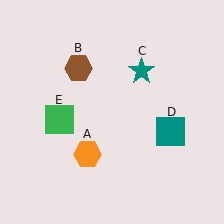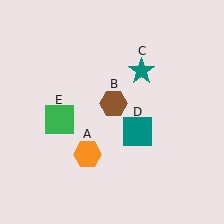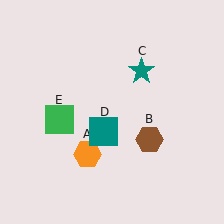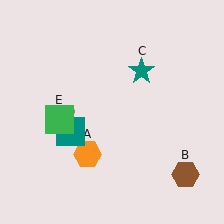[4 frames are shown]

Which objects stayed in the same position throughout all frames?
Orange hexagon (object A) and teal star (object C) and green square (object E) remained stationary.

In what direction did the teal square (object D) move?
The teal square (object D) moved left.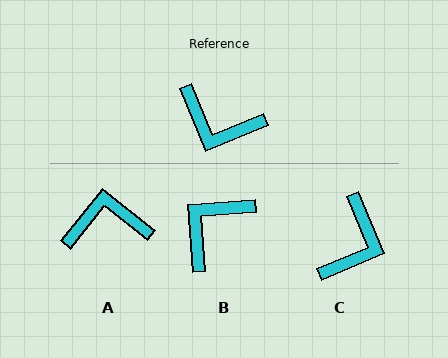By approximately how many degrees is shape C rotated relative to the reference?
Approximately 90 degrees counter-clockwise.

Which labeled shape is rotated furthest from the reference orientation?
A, about 151 degrees away.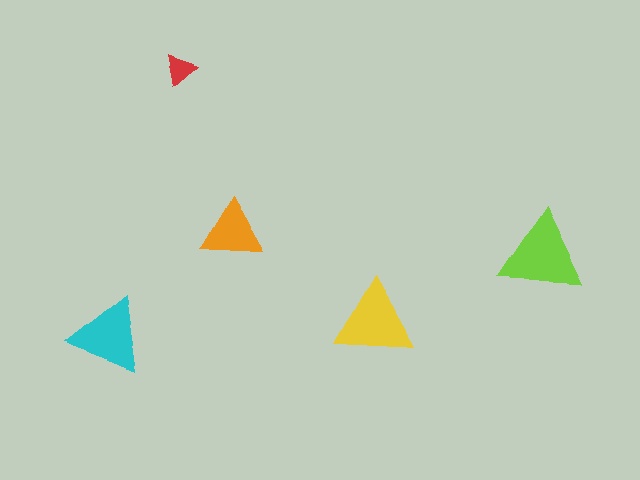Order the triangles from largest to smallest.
the lime one, the yellow one, the cyan one, the orange one, the red one.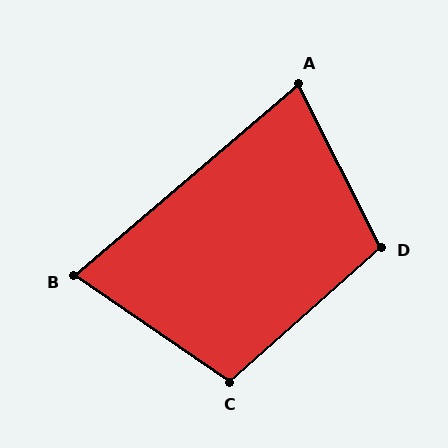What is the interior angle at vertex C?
Approximately 104 degrees (obtuse).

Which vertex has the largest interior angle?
D, at approximately 105 degrees.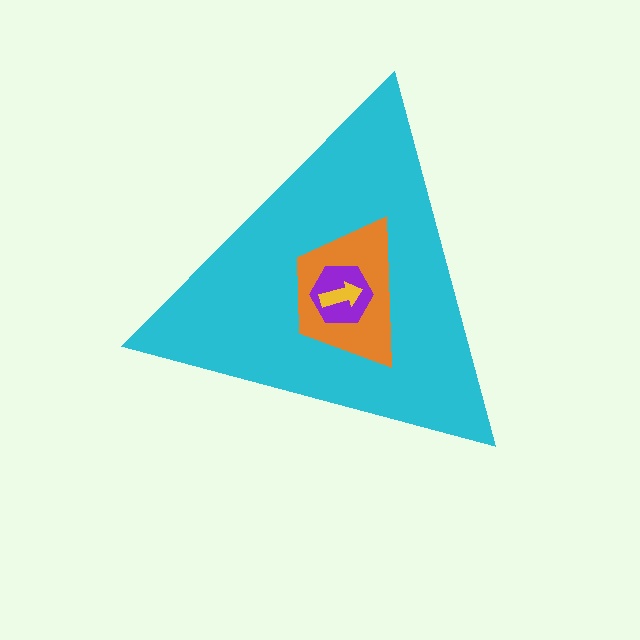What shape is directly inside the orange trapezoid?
The purple hexagon.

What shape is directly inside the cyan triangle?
The orange trapezoid.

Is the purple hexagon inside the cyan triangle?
Yes.